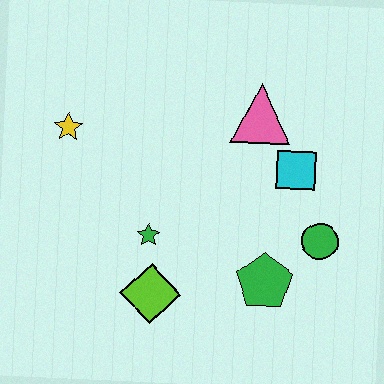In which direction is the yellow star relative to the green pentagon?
The yellow star is to the left of the green pentagon.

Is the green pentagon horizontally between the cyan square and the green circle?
No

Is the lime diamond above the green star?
No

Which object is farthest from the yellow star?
The green circle is farthest from the yellow star.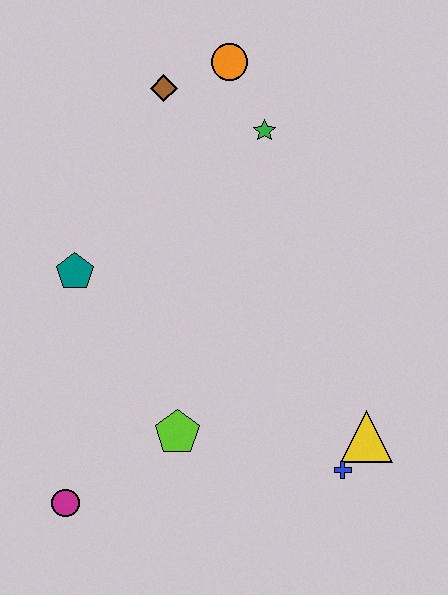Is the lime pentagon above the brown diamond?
No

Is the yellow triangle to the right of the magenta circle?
Yes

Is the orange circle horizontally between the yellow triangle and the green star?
No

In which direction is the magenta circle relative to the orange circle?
The magenta circle is below the orange circle.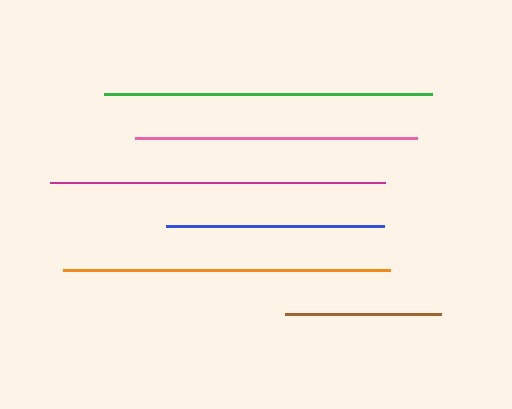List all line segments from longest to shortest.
From longest to shortest: magenta, green, orange, pink, blue, brown.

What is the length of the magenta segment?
The magenta segment is approximately 334 pixels long.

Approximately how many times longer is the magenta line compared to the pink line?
The magenta line is approximately 1.2 times the length of the pink line.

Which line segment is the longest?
The magenta line is the longest at approximately 334 pixels.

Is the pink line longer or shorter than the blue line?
The pink line is longer than the blue line.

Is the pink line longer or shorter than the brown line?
The pink line is longer than the brown line.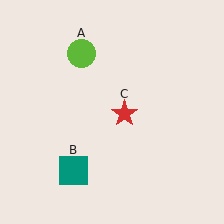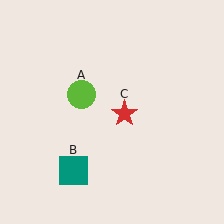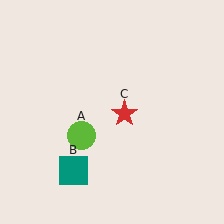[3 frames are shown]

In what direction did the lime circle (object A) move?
The lime circle (object A) moved down.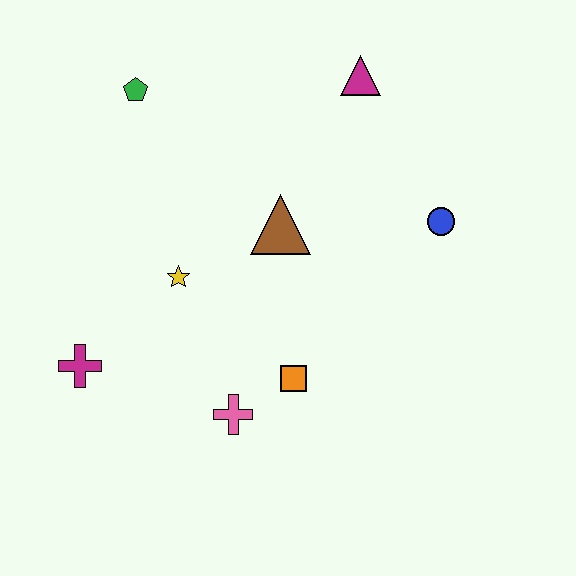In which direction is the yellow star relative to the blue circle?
The yellow star is to the left of the blue circle.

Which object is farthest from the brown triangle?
The magenta cross is farthest from the brown triangle.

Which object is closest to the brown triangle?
The yellow star is closest to the brown triangle.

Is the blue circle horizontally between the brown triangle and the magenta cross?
No